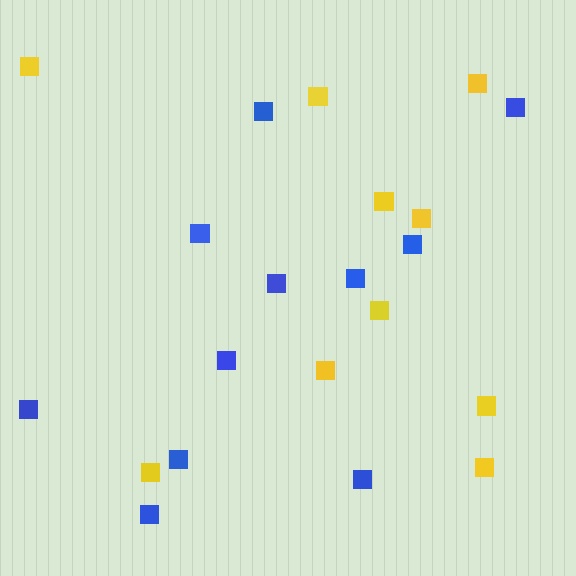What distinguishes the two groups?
There are 2 groups: one group of blue squares (11) and one group of yellow squares (10).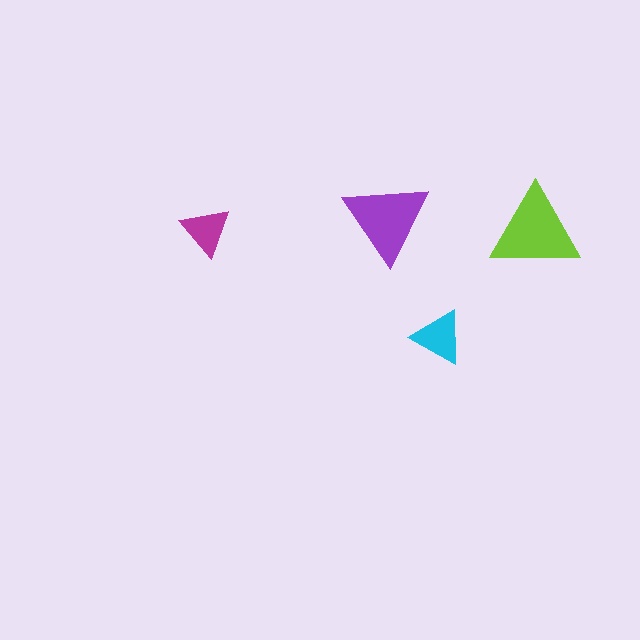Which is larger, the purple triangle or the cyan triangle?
The purple one.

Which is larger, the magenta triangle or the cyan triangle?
The cyan one.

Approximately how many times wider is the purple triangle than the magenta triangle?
About 1.5 times wider.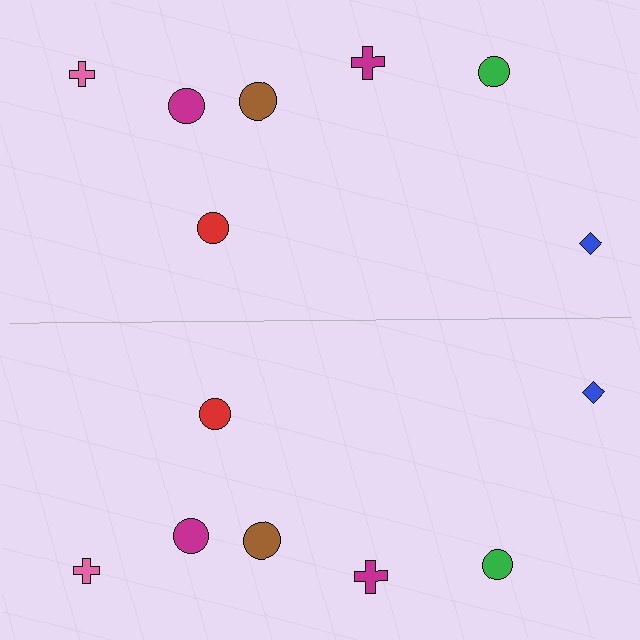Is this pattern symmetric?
Yes, this pattern has bilateral (reflection) symmetry.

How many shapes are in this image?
There are 14 shapes in this image.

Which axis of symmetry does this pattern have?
The pattern has a horizontal axis of symmetry running through the center of the image.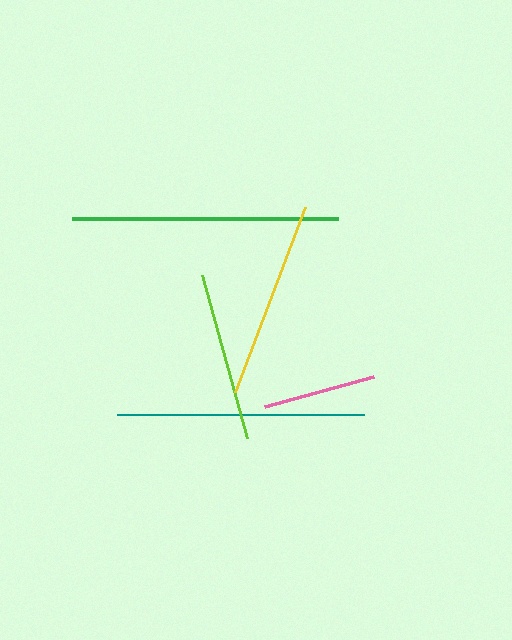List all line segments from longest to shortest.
From longest to shortest: green, teal, yellow, lime, pink.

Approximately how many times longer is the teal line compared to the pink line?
The teal line is approximately 2.2 times the length of the pink line.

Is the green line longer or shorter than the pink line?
The green line is longer than the pink line.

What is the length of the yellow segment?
The yellow segment is approximately 198 pixels long.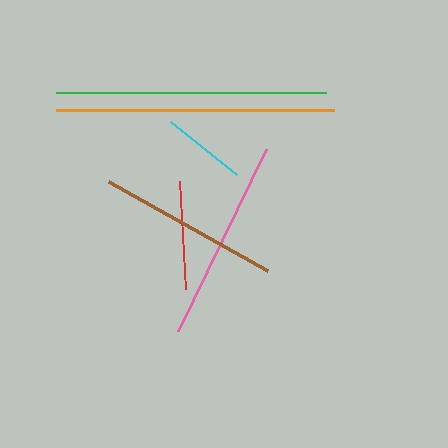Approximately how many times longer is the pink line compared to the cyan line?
The pink line is approximately 2.4 times the length of the cyan line.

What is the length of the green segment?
The green segment is approximately 270 pixels long.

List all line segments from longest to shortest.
From longest to shortest: orange, green, pink, brown, red, cyan.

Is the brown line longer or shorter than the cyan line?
The brown line is longer than the cyan line.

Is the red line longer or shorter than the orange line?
The orange line is longer than the red line.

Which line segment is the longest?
The orange line is the longest at approximately 277 pixels.